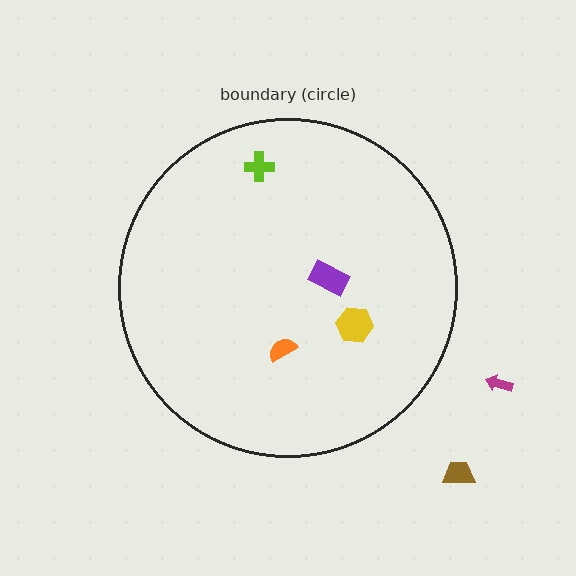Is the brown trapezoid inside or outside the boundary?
Outside.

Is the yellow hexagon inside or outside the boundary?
Inside.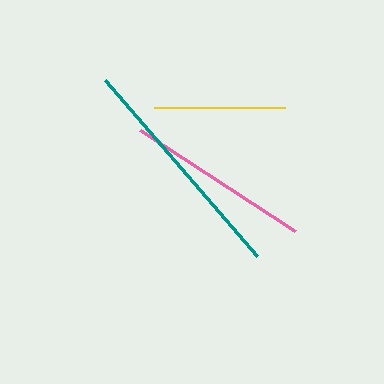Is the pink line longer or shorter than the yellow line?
The pink line is longer than the yellow line.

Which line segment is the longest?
The teal line is the longest at approximately 233 pixels.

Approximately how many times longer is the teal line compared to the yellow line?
The teal line is approximately 1.8 times the length of the yellow line.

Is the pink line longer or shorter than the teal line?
The teal line is longer than the pink line.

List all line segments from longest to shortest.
From longest to shortest: teal, pink, yellow.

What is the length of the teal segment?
The teal segment is approximately 233 pixels long.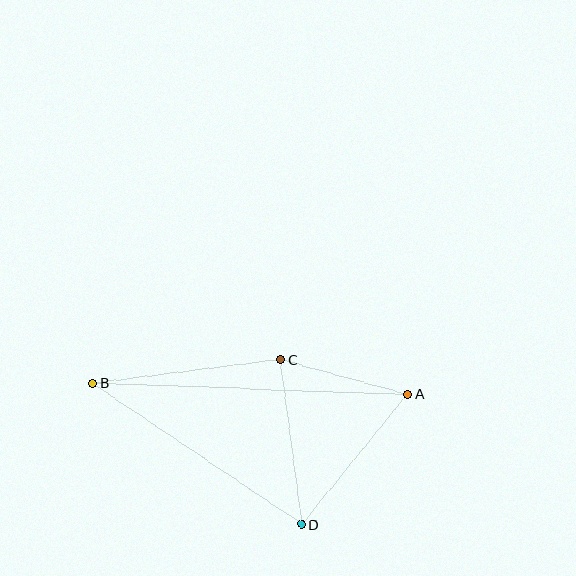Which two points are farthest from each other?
Points A and B are farthest from each other.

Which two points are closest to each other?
Points A and C are closest to each other.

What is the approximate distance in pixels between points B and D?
The distance between B and D is approximately 252 pixels.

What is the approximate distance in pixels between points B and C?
The distance between B and C is approximately 189 pixels.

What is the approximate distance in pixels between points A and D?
The distance between A and D is approximately 168 pixels.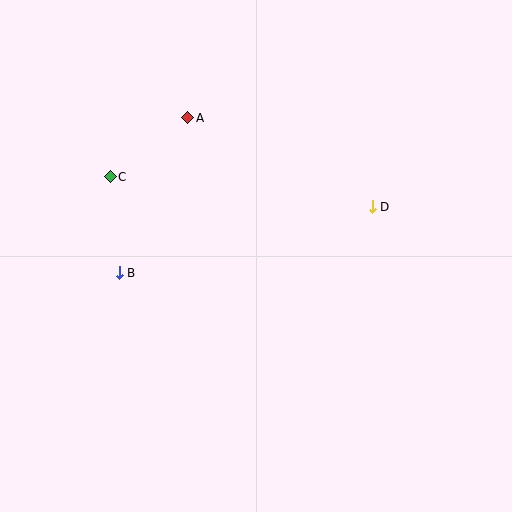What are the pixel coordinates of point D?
Point D is at (372, 207).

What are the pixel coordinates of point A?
Point A is at (188, 118).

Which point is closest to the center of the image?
Point D at (372, 207) is closest to the center.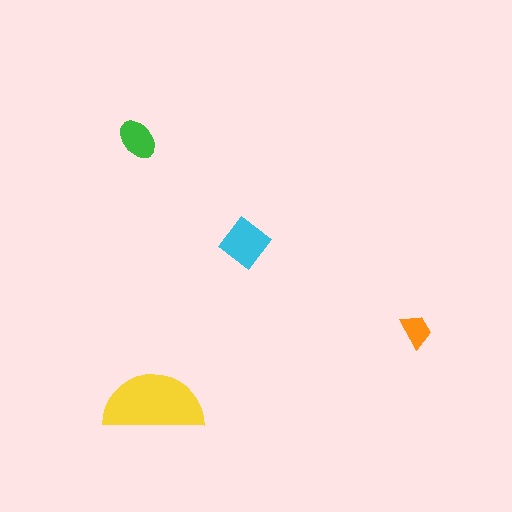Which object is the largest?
The yellow semicircle.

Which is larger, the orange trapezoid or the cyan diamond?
The cyan diamond.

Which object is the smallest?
The orange trapezoid.